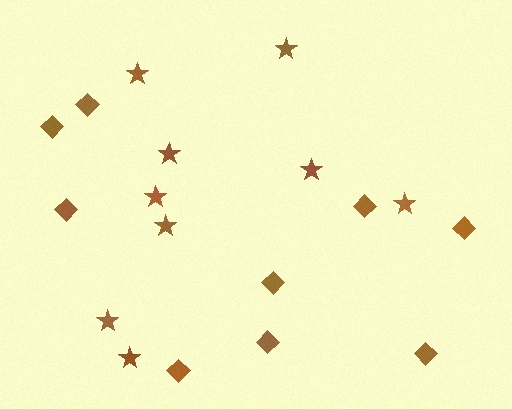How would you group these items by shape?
There are 2 groups: one group of diamonds (9) and one group of stars (9).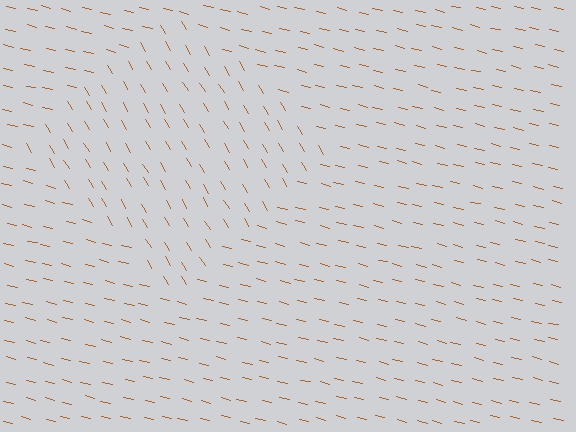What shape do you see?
I see a diamond.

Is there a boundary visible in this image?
Yes, there is a texture boundary formed by a change in line orientation.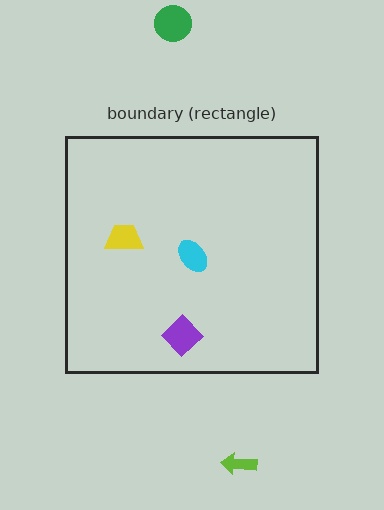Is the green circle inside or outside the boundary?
Outside.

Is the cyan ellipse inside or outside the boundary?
Inside.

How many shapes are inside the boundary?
3 inside, 2 outside.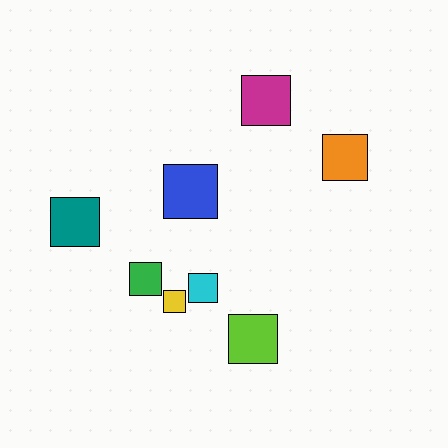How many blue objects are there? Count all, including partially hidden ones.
There is 1 blue object.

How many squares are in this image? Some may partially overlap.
There are 8 squares.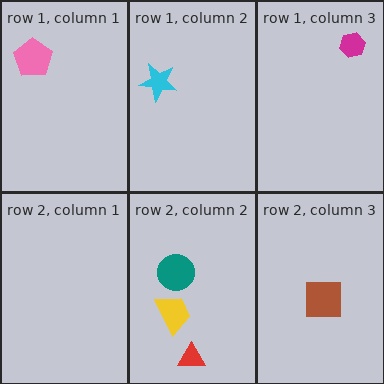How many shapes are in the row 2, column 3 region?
1.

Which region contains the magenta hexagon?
The row 1, column 3 region.